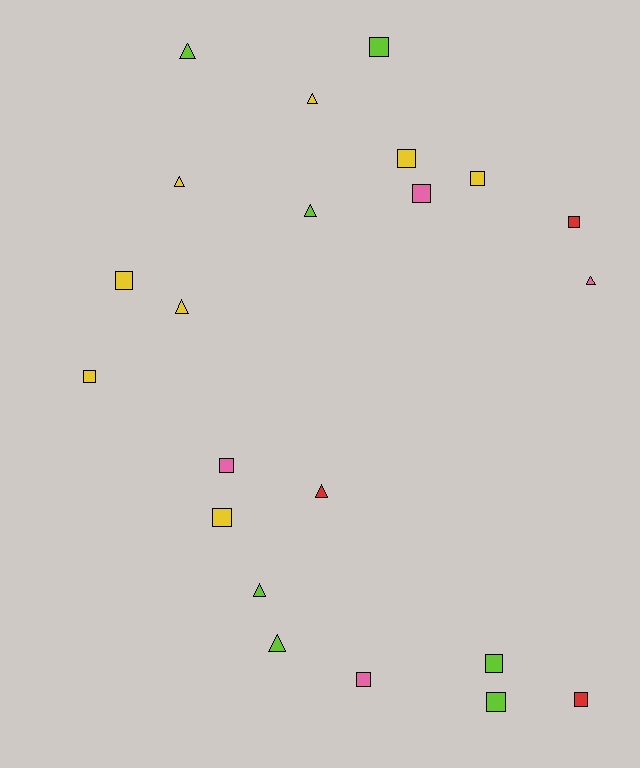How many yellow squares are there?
There are 5 yellow squares.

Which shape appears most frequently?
Square, with 13 objects.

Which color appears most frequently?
Yellow, with 8 objects.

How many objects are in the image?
There are 22 objects.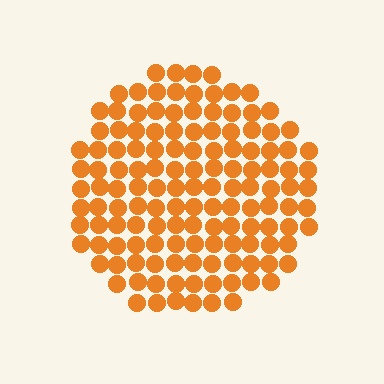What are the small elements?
The small elements are circles.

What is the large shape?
The large shape is a circle.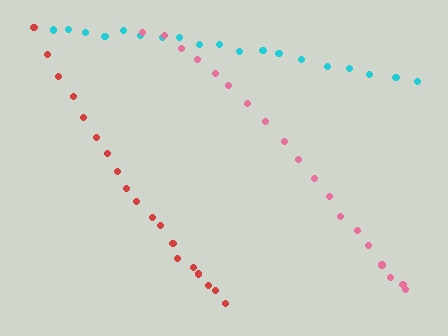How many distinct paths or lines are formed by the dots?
There are 3 distinct paths.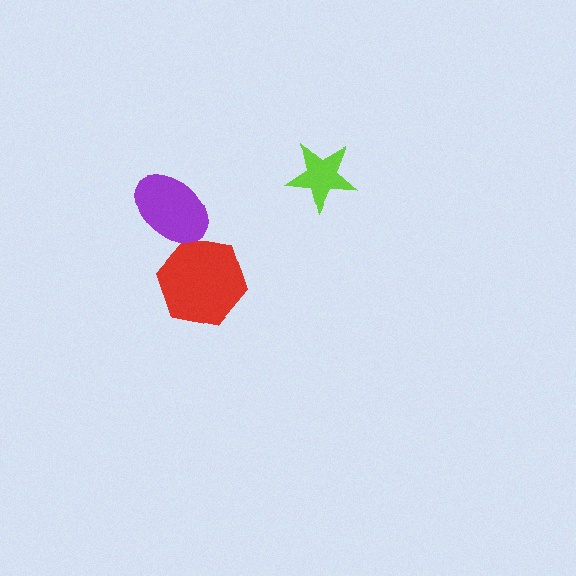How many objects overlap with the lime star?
0 objects overlap with the lime star.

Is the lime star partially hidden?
No, no other shape covers it.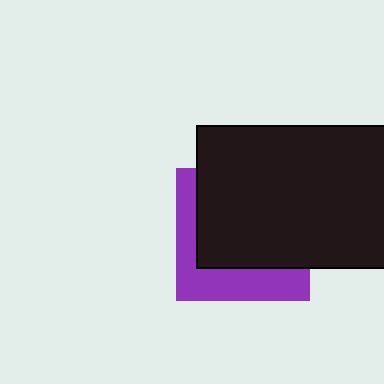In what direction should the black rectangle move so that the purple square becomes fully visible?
The black rectangle should move toward the upper-right. That is the shortest direction to clear the overlap and leave the purple square fully visible.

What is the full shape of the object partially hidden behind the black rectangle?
The partially hidden object is a purple square.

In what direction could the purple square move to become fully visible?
The purple square could move toward the lower-left. That would shift it out from behind the black rectangle entirely.